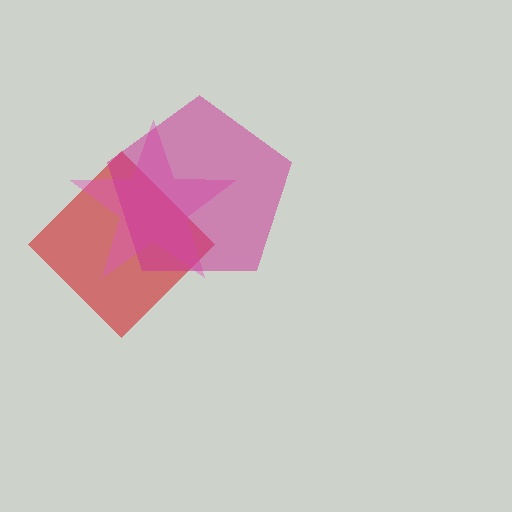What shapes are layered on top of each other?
The layered shapes are: a red diamond, a pink star, a magenta pentagon.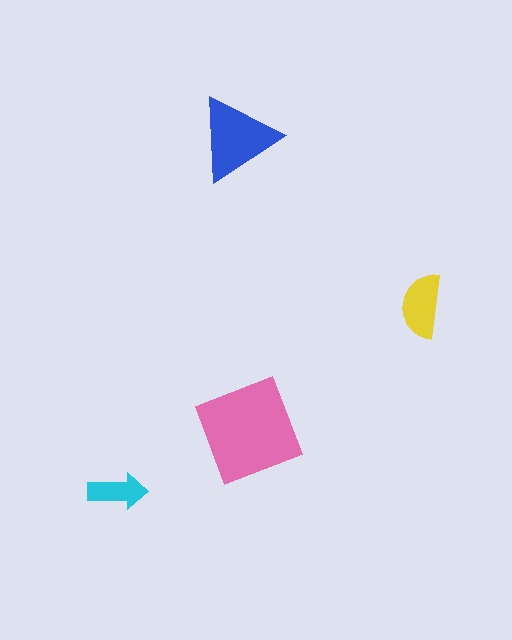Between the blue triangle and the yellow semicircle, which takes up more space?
The blue triangle.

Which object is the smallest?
The cyan arrow.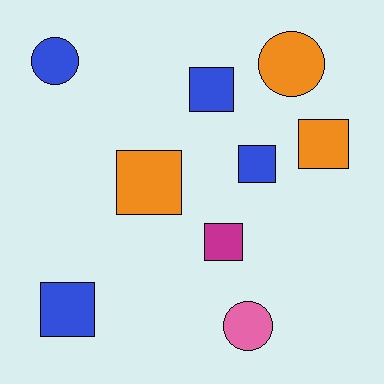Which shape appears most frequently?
Square, with 6 objects.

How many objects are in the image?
There are 9 objects.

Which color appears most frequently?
Blue, with 4 objects.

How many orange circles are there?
There is 1 orange circle.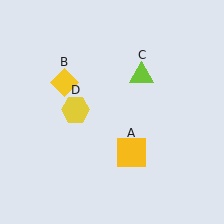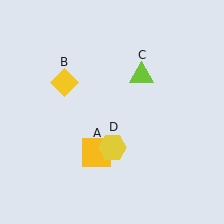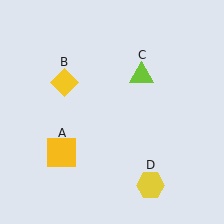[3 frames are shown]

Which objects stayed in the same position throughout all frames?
Yellow diamond (object B) and lime triangle (object C) remained stationary.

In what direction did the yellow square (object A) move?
The yellow square (object A) moved left.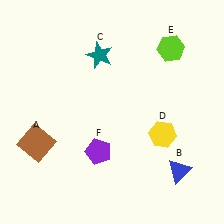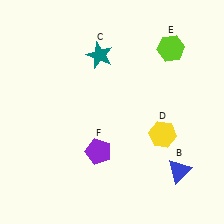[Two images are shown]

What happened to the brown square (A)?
The brown square (A) was removed in Image 2. It was in the bottom-left area of Image 1.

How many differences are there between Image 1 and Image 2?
There is 1 difference between the two images.